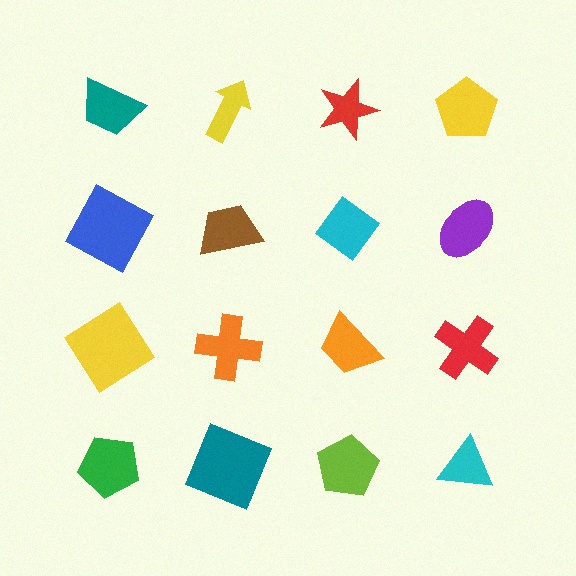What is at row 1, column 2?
A yellow arrow.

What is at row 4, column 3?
A lime pentagon.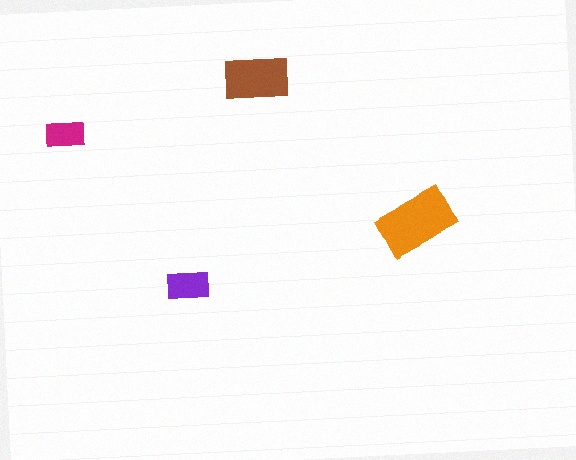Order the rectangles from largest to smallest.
the orange one, the brown one, the purple one, the magenta one.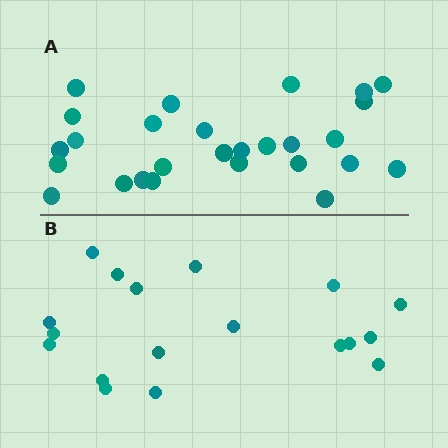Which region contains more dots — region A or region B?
Region A (the top region) has more dots.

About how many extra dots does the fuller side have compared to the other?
Region A has roughly 8 or so more dots than region B.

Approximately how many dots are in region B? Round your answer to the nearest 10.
About 20 dots. (The exact count is 18, which rounds to 20.)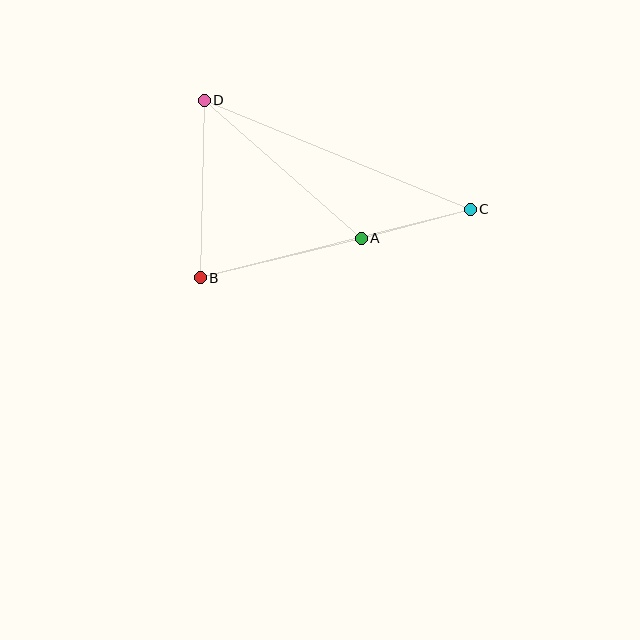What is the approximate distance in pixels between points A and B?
The distance between A and B is approximately 166 pixels.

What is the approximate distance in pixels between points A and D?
The distance between A and D is approximately 209 pixels.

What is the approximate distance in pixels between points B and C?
The distance between B and C is approximately 279 pixels.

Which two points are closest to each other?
Points A and C are closest to each other.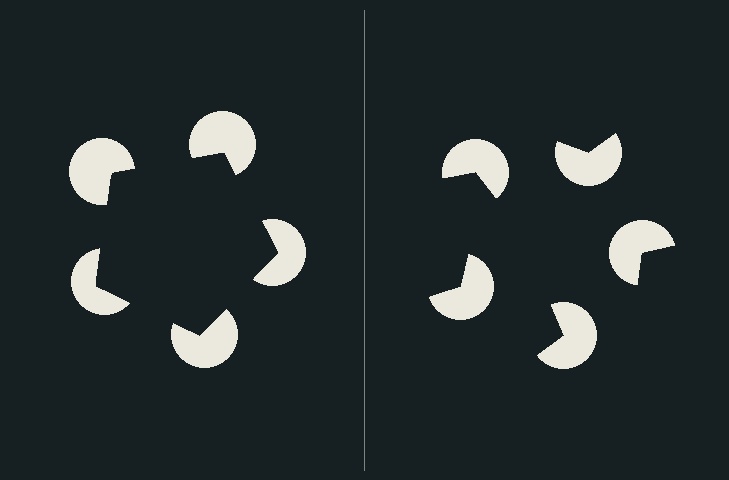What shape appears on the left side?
An illusory pentagon.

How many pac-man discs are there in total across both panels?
10 — 5 on each side.